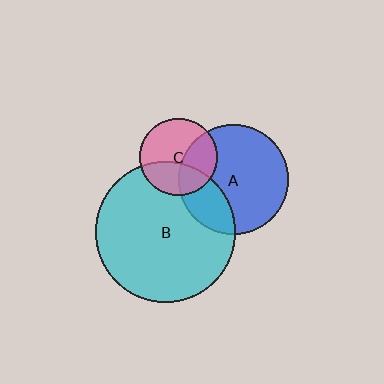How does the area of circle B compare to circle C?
Approximately 3.3 times.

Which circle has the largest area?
Circle B (cyan).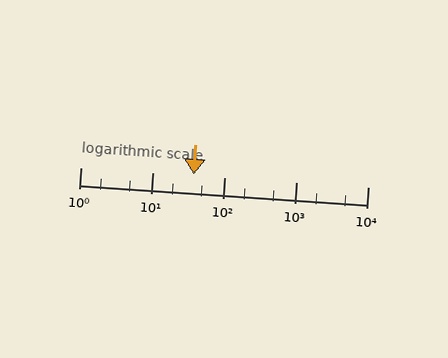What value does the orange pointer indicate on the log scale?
The pointer indicates approximately 38.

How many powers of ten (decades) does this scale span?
The scale spans 4 decades, from 1 to 10000.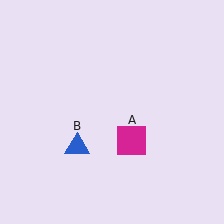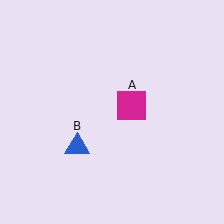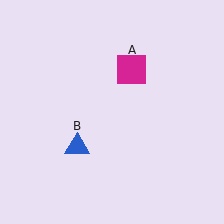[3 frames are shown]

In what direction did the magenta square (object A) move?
The magenta square (object A) moved up.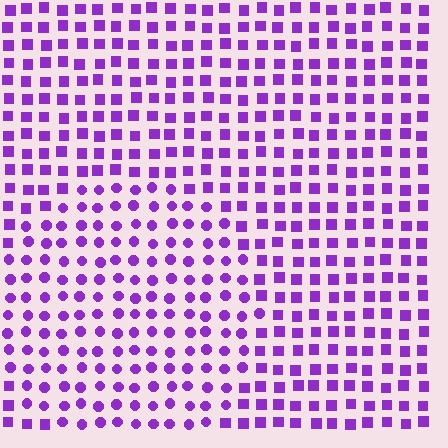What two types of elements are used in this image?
The image uses circles inside the circle region and squares outside it.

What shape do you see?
I see a circle.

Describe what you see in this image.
The image is filled with small purple elements arranged in a uniform grid. A circle-shaped region contains circles, while the surrounding area contains squares. The boundary is defined purely by the change in element shape.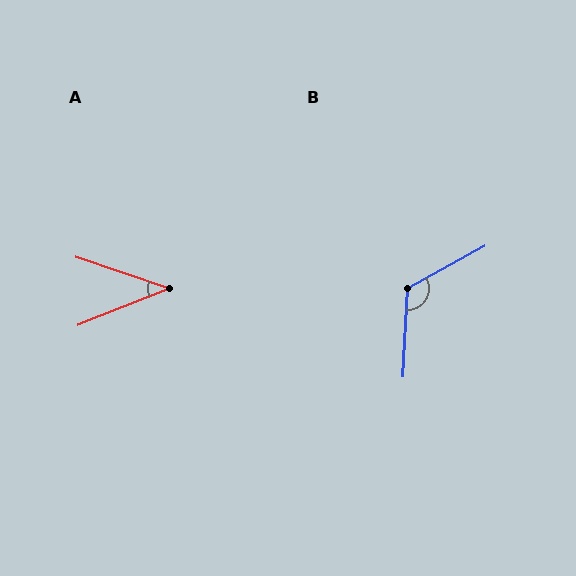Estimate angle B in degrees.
Approximately 122 degrees.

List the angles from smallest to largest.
A (41°), B (122°).